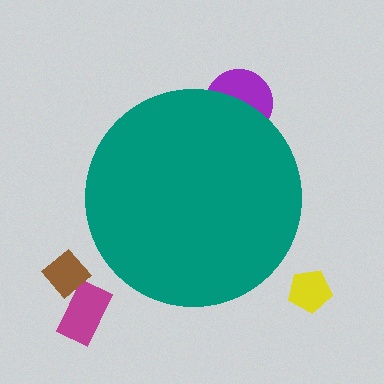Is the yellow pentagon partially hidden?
No, the yellow pentagon is fully visible.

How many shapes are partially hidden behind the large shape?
1 shape is partially hidden.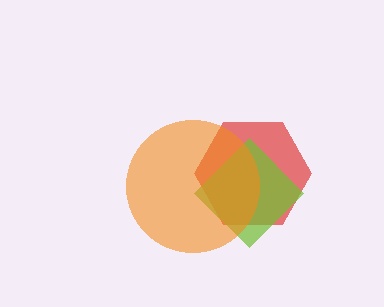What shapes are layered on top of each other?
The layered shapes are: a red hexagon, a lime diamond, an orange circle.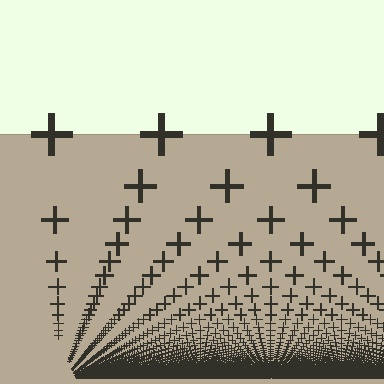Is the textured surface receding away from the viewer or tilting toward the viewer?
The surface appears to tilt toward the viewer. Texture elements get larger and sparser toward the top.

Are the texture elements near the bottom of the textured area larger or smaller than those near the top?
Smaller. The gradient is inverted — elements near the bottom are smaller and denser.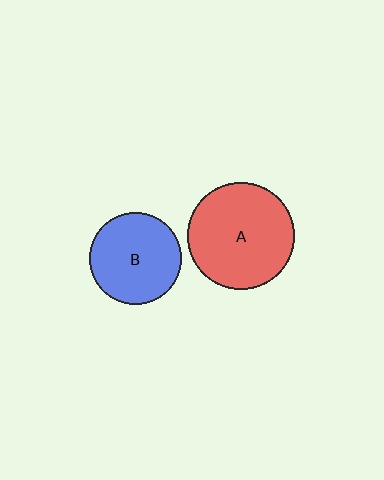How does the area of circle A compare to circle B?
Approximately 1.4 times.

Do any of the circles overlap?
No, none of the circles overlap.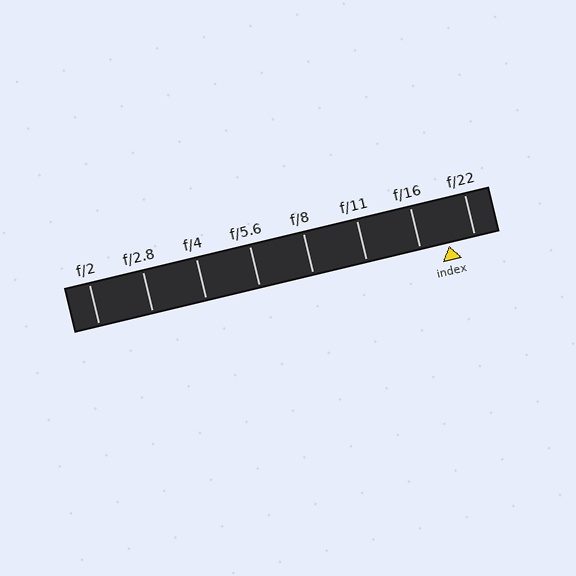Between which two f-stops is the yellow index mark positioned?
The index mark is between f/16 and f/22.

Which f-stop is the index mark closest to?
The index mark is closest to f/22.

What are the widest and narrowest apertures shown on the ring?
The widest aperture shown is f/2 and the narrowest is f/22.